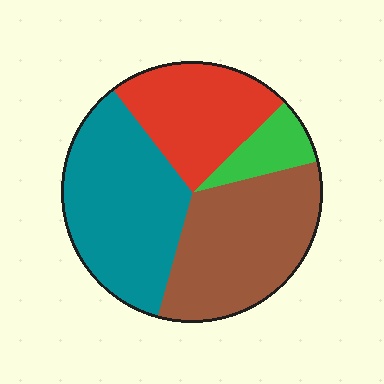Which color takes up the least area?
Green, at roughly 10%.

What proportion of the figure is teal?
Teal takes up between a quarter and a half of the figure.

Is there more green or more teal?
Teal.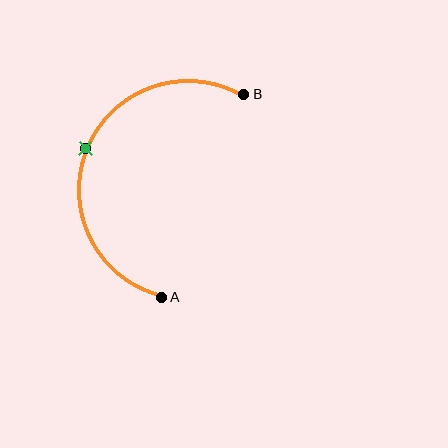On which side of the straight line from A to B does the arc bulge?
The arc bulges to the left of the straight line connecting A and B.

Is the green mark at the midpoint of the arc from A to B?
Yes. The green mark lies on the arc at equal arc-length from both A and B — it is the arc midpoint.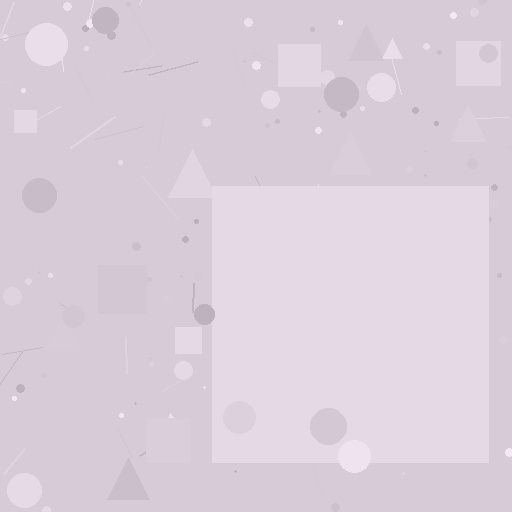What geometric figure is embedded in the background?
A square is embedded in the background.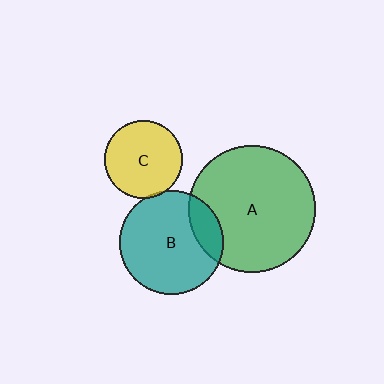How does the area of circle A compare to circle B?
Approximately 1.5 times.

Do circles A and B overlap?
Yes.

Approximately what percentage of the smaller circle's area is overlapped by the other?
Approximately 15%.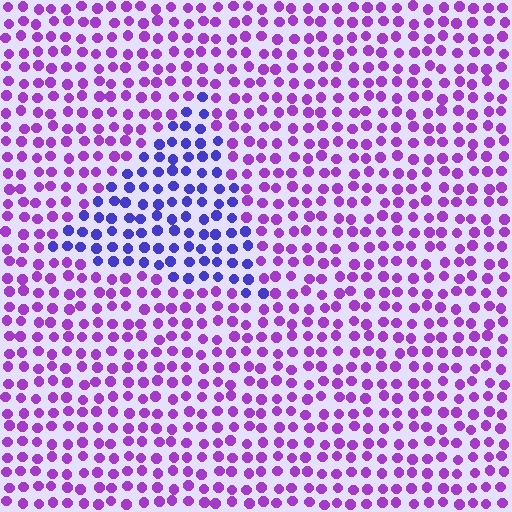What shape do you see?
I see a triangle.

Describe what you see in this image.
The image is filled with small purple elements in a uniform arrangement. A triangle-shaped region is visible where the elements are tinted to a slightly different hue, forming a subtle color boundary.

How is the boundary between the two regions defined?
The boundary is defined purely by a slight shift in hue (about 40 degrees). Spacing, size, and orientation are identical on both sides.